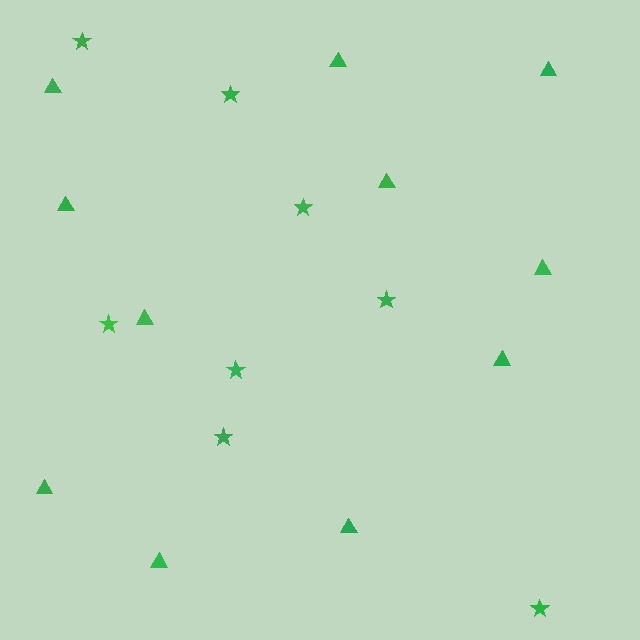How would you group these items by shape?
There are 2 groups: one group of stars (8) and one group of triangles (11).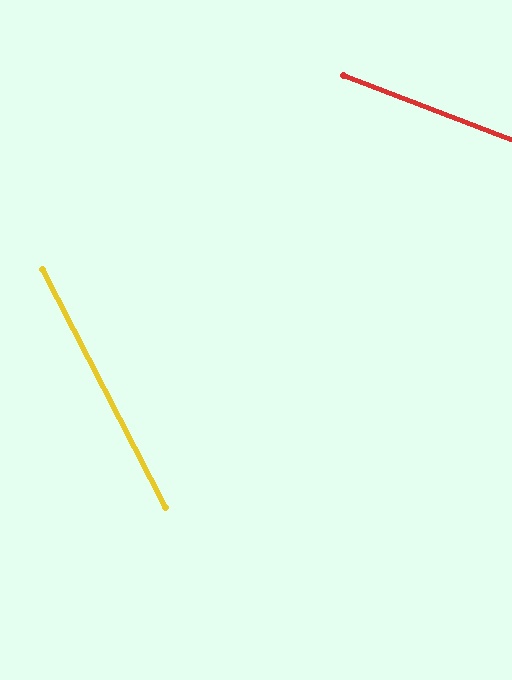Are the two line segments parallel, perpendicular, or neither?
Neither parallel nor perpendicular — they differ by about 41°.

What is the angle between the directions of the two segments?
Approximately 41 degrees.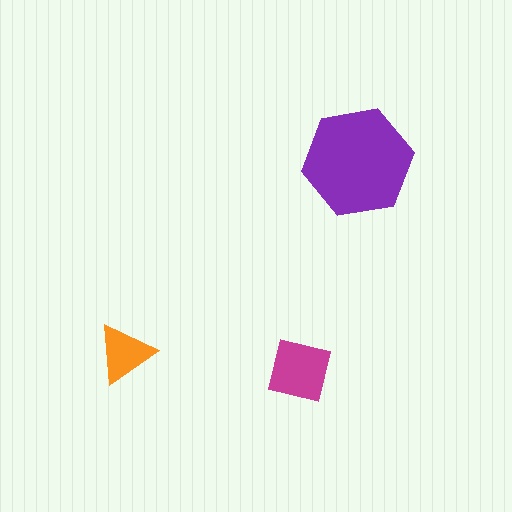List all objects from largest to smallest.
The purple hexagon, the magenta square, the orange triangle.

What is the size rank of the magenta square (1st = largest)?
2nd.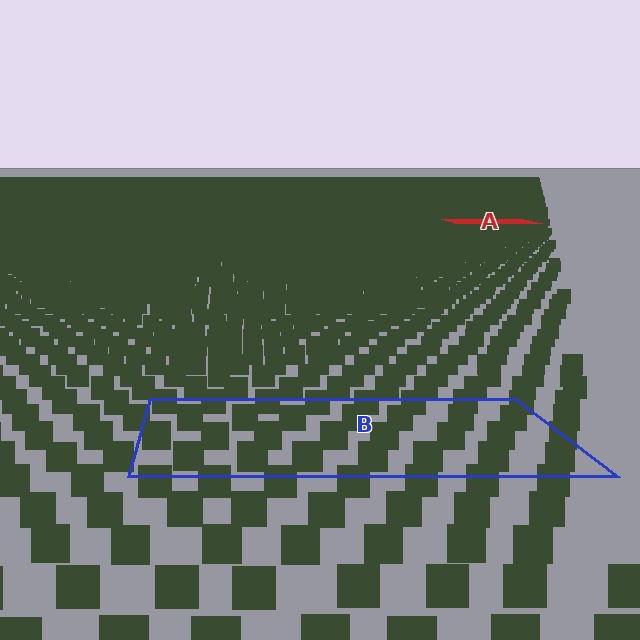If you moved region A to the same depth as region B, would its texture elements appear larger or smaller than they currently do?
They would appear larger. At a closer depth, the same texture elements are projected at a bigger on-screen size.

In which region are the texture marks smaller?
The texture marks are smaller in region A, because it is farther away.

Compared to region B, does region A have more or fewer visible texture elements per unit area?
Region A has more texture elements per unit area — they are packed more densely because it is farther away.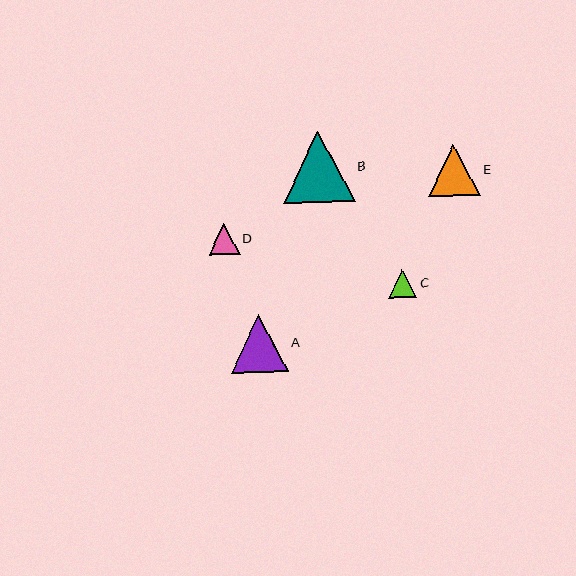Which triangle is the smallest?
Triangle C is the smallest with a size of approximately 29 pixels.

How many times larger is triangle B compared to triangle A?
Triangle B is approximately 1.2 times the size of triangle A.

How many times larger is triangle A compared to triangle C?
Triangle A is approximately 2.0 times the size of triangle C.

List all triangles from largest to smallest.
From largest to smallest: B, A, E, D, C.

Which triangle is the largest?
Triangle B is the largest with a size of approximately 71 pixels.